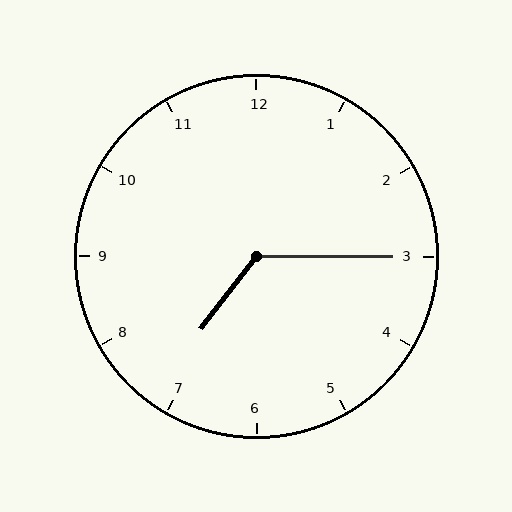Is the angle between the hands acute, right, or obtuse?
It is obtuse.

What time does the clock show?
7:15.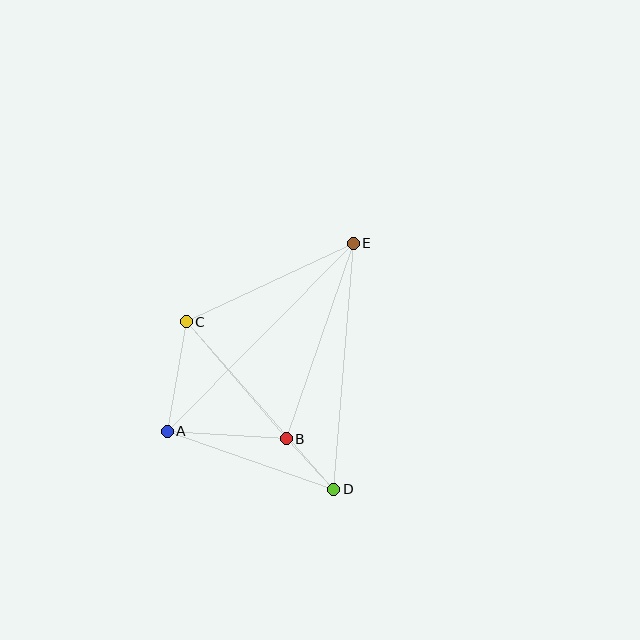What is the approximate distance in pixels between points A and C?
The distance between A and C is approximately 111 pixels.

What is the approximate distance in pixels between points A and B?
The distance between A and B is approximately 119 pixels.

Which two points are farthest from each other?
Points A and E are farthest from each other.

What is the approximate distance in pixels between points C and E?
The distance between C and E is approximately 184 pixels.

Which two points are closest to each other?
Points B and D are closest to each other.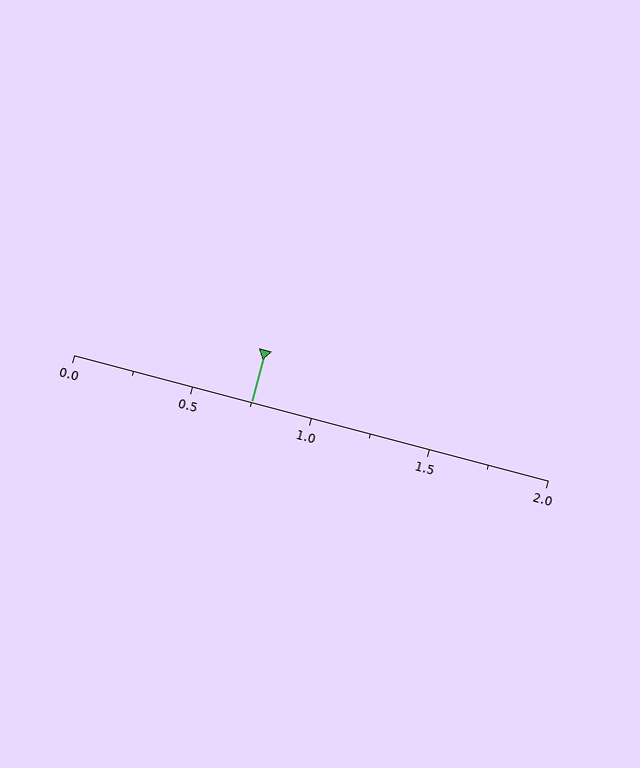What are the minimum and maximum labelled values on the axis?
The axis runs from 0.0 to 2.0.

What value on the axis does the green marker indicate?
The marker indicates approximately 0.75.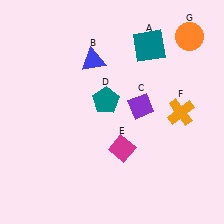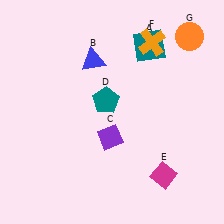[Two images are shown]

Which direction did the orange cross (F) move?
The orange cross (F) moved up.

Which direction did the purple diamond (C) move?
The purple diamond (C) moved down.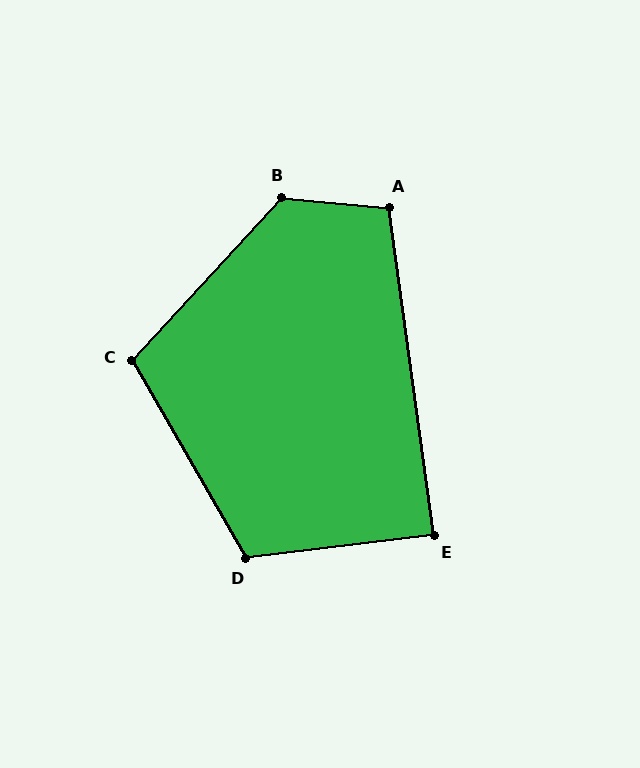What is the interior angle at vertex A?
Approximately 103 degrees (obtuse).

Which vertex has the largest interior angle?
B, at approximately 128 degrees.